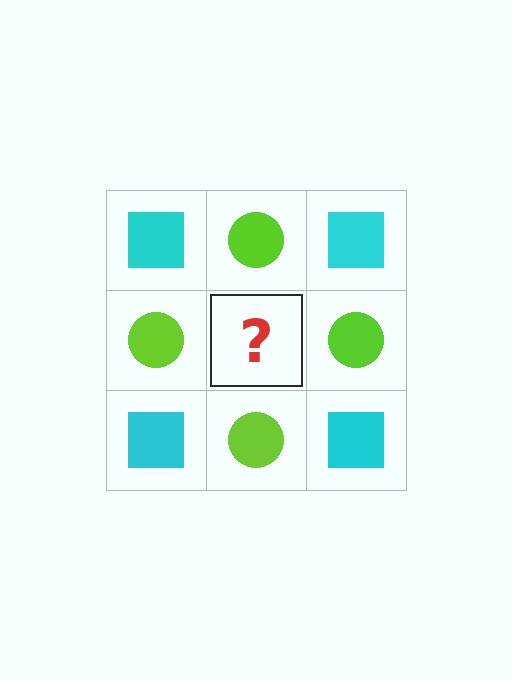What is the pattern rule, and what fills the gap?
The rule is that it alternates cyan square and lime circle in a checkerboard pattern. The gap should be filled with a cyan square.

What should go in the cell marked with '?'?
The missing cell should contain a cyan square.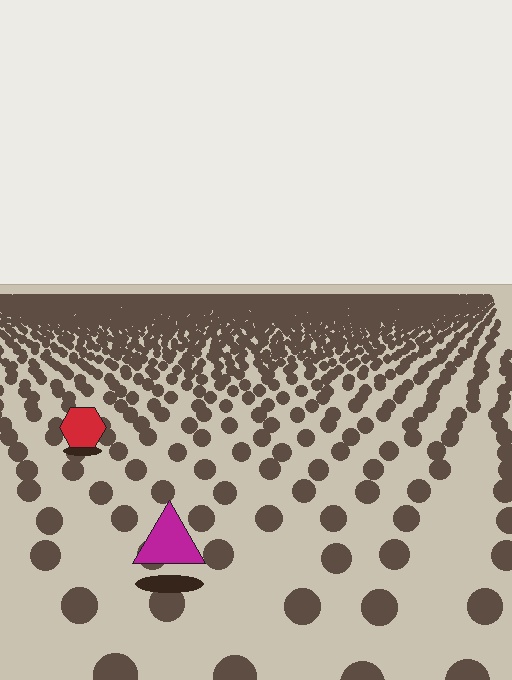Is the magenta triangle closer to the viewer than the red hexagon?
Yes. The magenta triangle is closer — you can tell from the texture gradient: the ground texture is coarser near it.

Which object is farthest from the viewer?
The red hexagon is farthest from the viewer. It appears smaller and the ground texture around it is denser.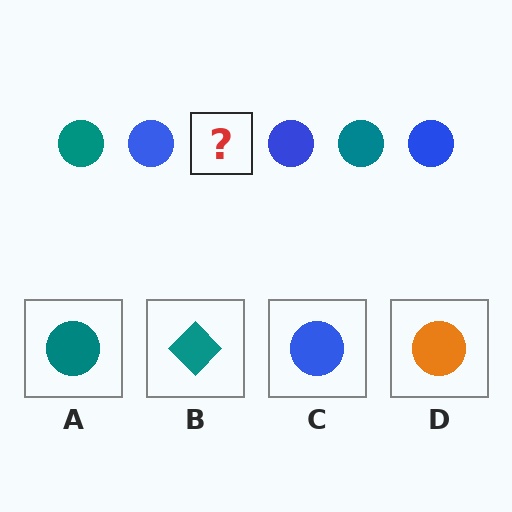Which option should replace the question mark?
Option A.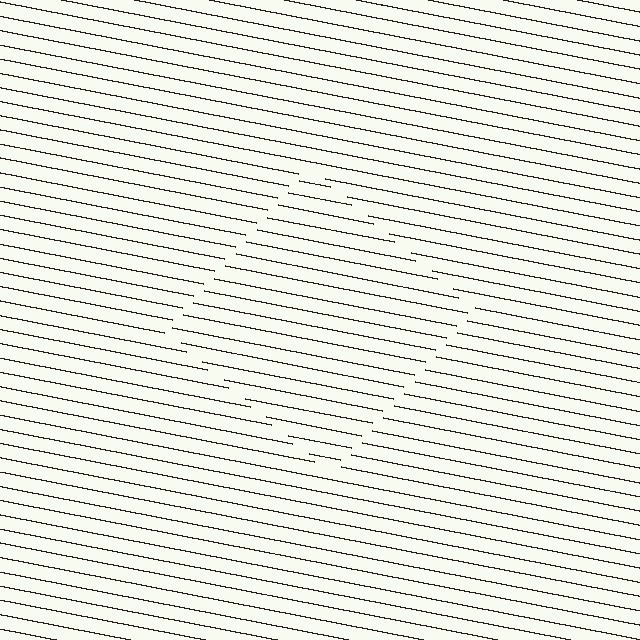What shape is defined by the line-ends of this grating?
An illusory square. The interior of the shape contains the same grating, shifted by half a period — the contour is defined by the phase discontinuity where line-ends from the inner and outer gratings abut.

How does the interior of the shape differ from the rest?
The interior of the shape contains the same grating, shifted by half a period — the contour is defined by the phase discontinuity where line-ends from the inner and outer gratings abut.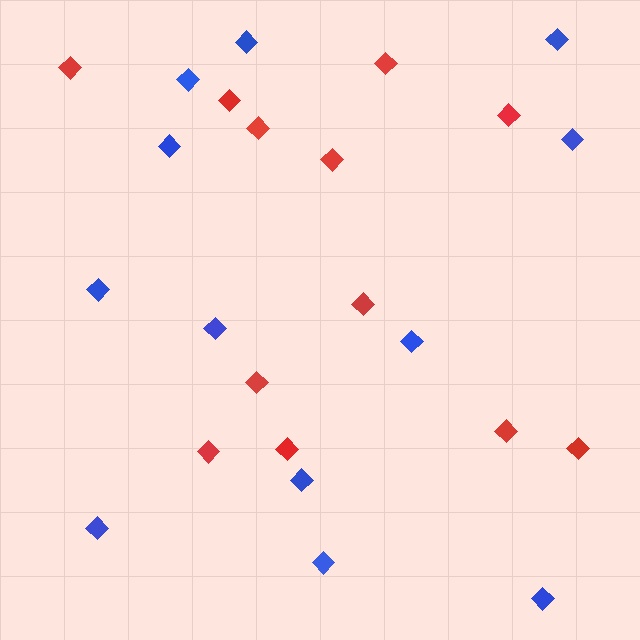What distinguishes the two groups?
There are 2 groups: one group of blue diamonds (12) and one group of red diamonds (12).